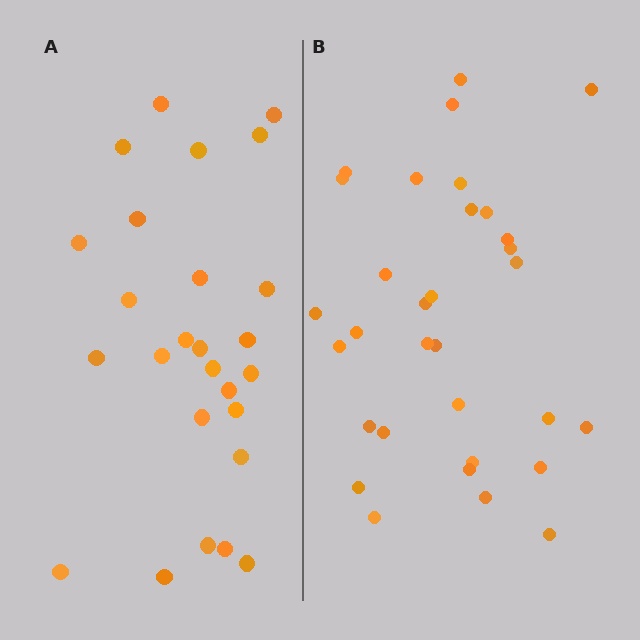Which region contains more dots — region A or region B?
Region B (the right region) has more dots.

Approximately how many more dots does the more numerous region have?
Region B has about 6 more dots than region A.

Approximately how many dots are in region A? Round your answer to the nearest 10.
About 30 dots. (The exact count is 26, which rounds to 30.)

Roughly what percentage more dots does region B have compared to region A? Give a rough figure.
About 25% more.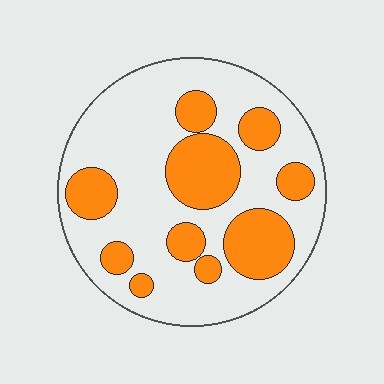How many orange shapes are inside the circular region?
10.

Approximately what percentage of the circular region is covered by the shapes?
Approximately 30%.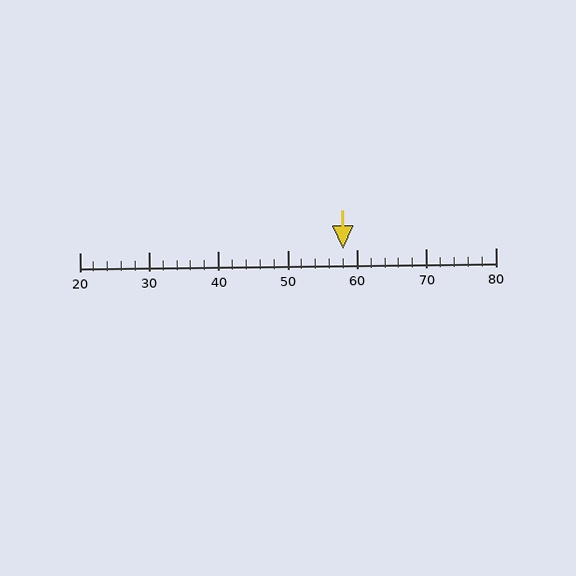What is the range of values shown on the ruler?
The ruler shows values from 20 to 80.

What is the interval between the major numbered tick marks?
The major tick marks are spaced 10 units apart.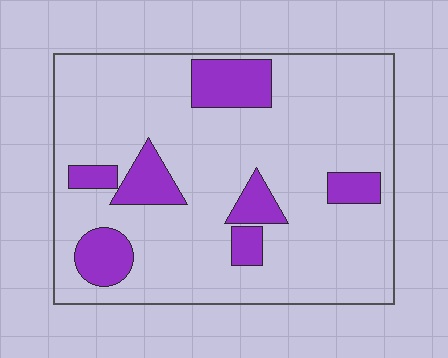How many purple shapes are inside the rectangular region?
7.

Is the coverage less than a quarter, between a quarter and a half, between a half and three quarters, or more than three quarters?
Less than a quarter.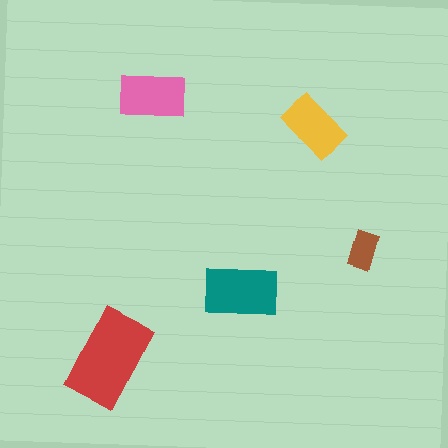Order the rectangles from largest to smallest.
the red one, the teal one, the pink one, the yellow one, the brown one.